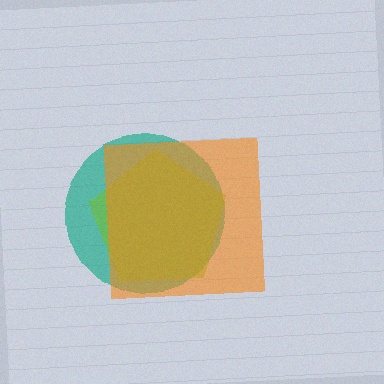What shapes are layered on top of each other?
The layered shapes are: a teal circle, a lime pentagon, an orange square.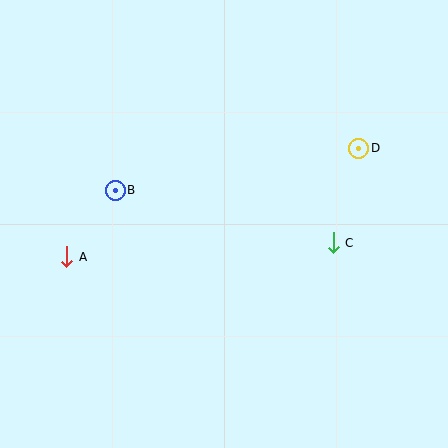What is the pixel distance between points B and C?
The distance between B and C is 224 pixels.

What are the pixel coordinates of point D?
Point D is at (359, 148).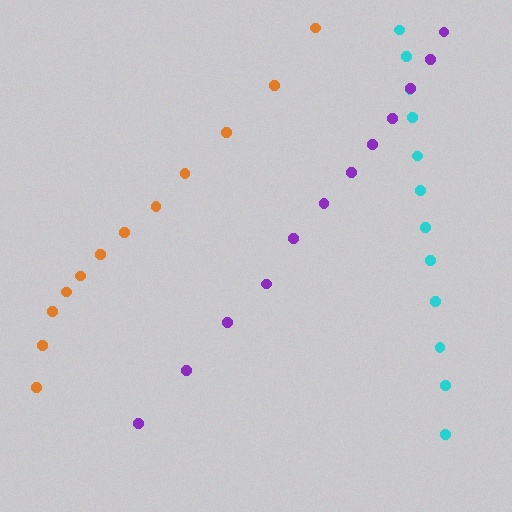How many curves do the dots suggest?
There are 3 distinct paths.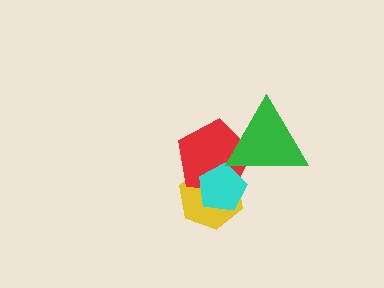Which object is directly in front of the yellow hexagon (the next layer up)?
The red pentagon is directly in front of the yellow hexagon.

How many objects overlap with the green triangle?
2 objects overlap with the green triangle.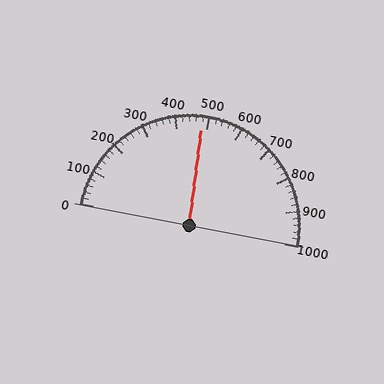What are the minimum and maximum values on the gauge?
The gauge ranges from 0 to 1000.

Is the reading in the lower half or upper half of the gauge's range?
The reading is in the lower half of the range (0 to 1000).